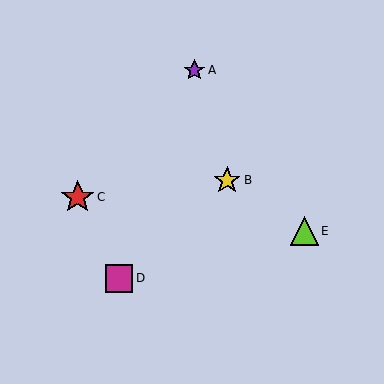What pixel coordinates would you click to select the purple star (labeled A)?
Click at (194, 70) to select the purple star A.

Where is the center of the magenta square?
The center of the magenta square is at (119, 278).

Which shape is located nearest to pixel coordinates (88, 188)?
The red star (labeled C) at (78, 197) is nearest to that location.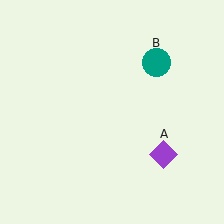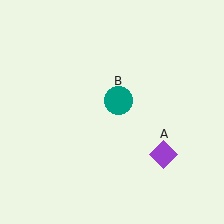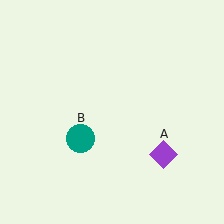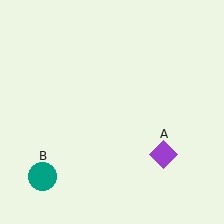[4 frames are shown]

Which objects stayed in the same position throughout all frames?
Purple diamond (object A) remained stationary.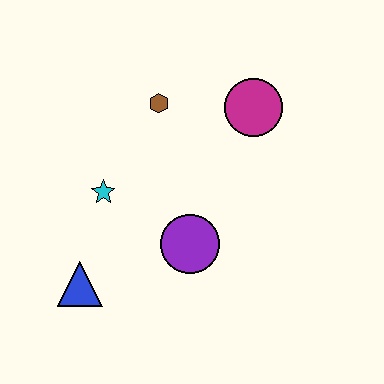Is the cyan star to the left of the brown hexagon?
Yes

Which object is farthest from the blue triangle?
The magenta circle is farthest from the blue triangle.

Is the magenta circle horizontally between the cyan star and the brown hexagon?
No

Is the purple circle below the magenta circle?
Yes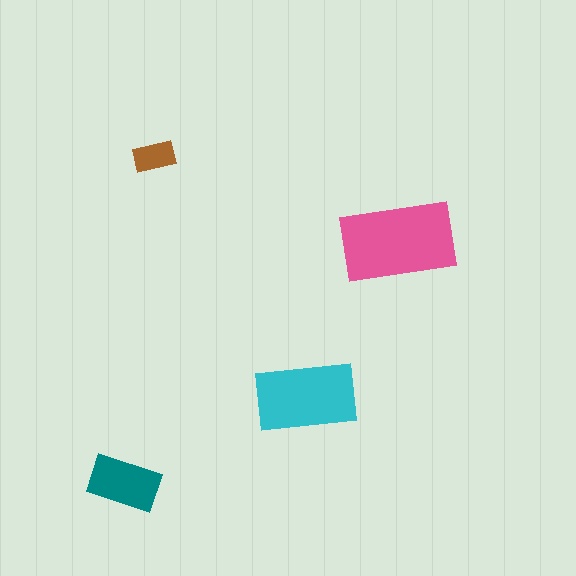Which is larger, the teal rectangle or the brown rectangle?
The teal one.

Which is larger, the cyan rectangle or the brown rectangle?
The cyan one.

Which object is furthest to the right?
The pink rectangle is rightmost.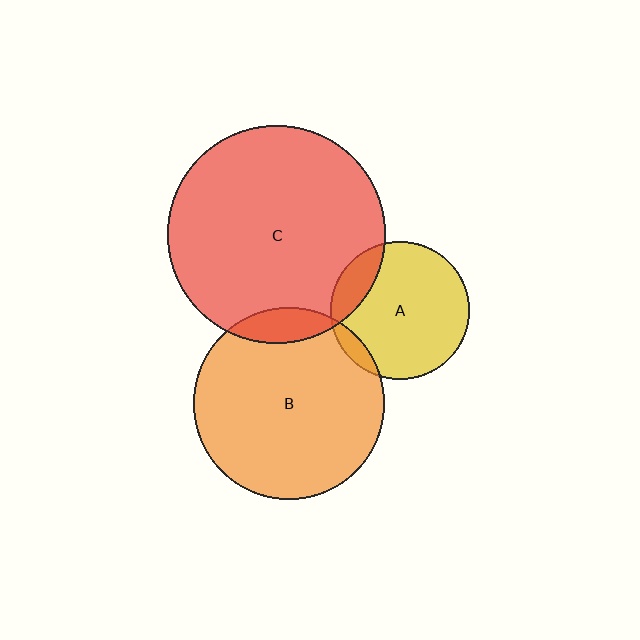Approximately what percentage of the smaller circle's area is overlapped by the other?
Approximately 15%.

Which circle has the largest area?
Circle C (red).